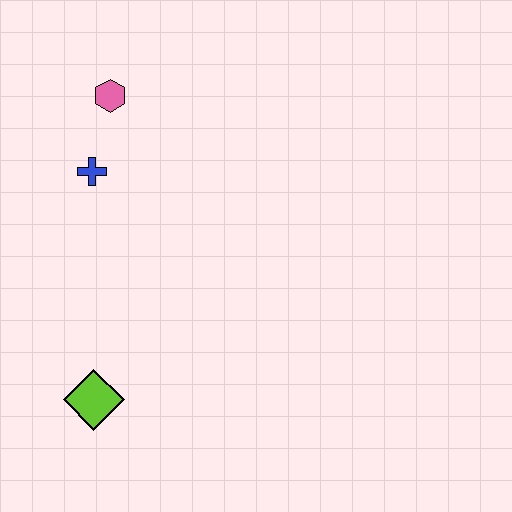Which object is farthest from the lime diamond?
The pink hexagon is farthest from the lime diamond.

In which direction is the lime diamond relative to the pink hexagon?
The lime diamond is below the pink hexagon.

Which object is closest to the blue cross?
The pink hexagon is closest to the blue cross.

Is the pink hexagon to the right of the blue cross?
Yes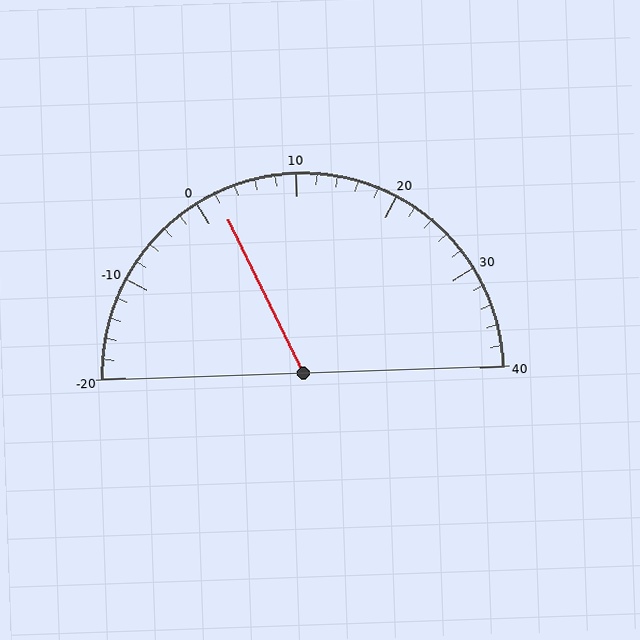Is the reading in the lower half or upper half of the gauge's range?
The reading is in the lower half of the range (-20 to 40).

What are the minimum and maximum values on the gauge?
The gauge ranges from -20 to 40.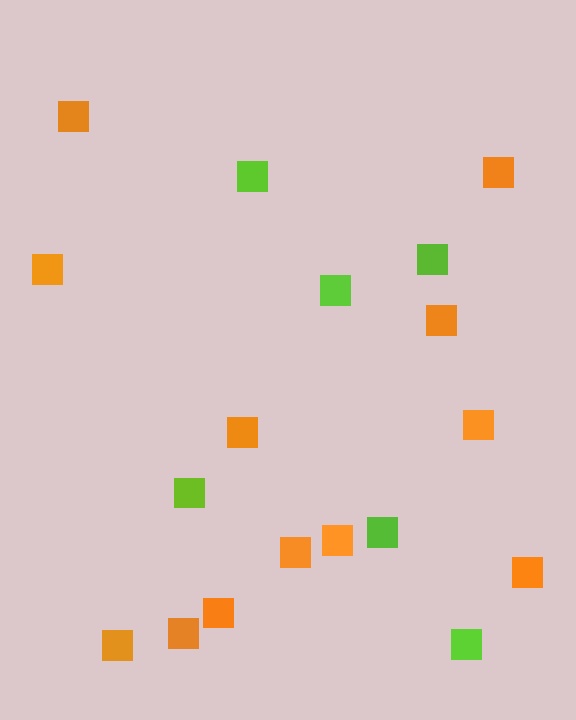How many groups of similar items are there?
There are 2 groups: one group of orange squares (12) and one group of lime squares (6).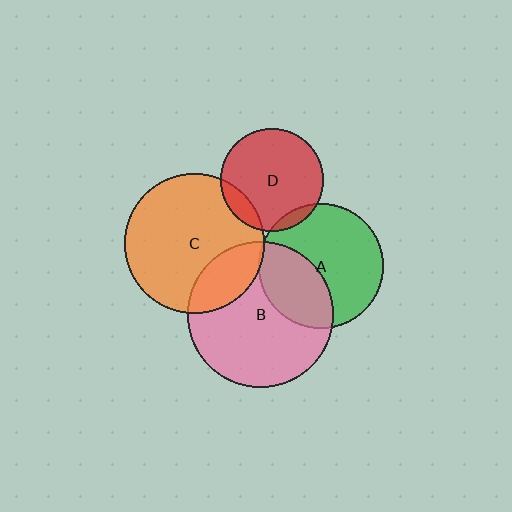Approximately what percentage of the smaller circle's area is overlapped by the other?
Approximately 5%.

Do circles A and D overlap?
Yes.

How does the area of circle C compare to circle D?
Approximately 1.8 times.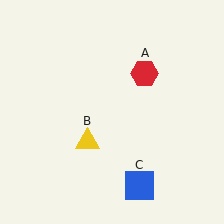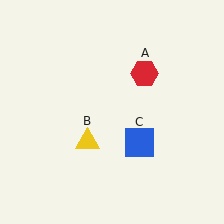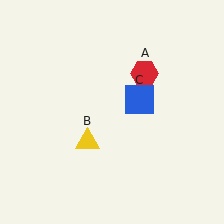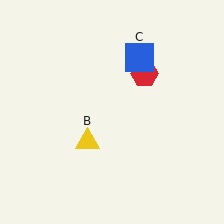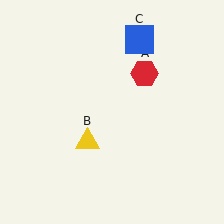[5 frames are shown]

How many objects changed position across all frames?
1 object changed position: blue square (object C).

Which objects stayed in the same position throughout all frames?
Red hexagon (object A) and yellow triangle (object B) remained stationary.